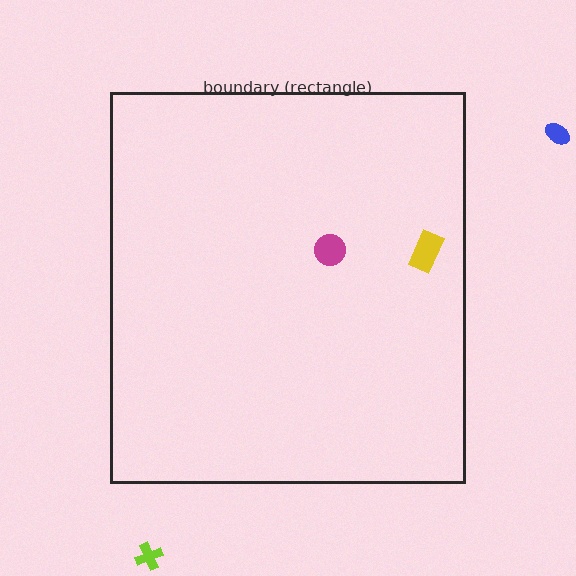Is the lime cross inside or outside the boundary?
Outside.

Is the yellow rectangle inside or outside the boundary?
Inside.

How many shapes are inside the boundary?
2 inside, 2 outside.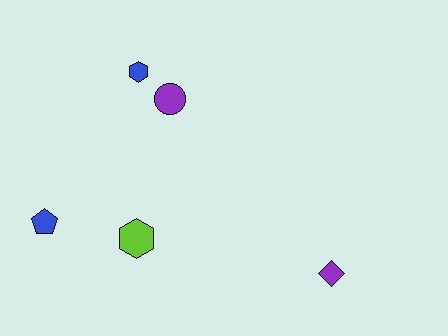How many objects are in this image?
There are 5 objects.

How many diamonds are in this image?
There is 1 diamond.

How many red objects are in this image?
There are no red objects.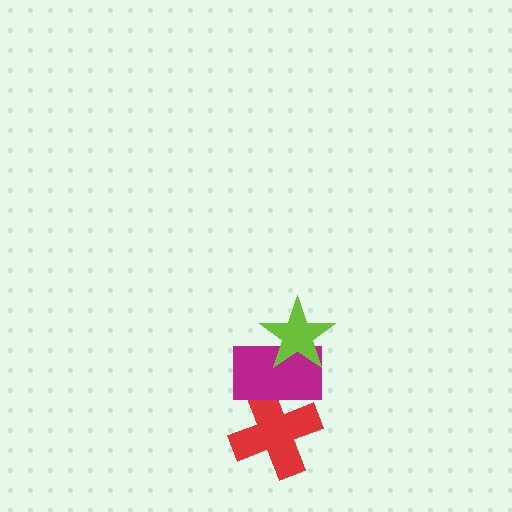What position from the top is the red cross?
The red cross is 3rd from the top.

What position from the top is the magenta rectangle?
The magenta rectangle is 2nd from the top.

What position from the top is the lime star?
The lime star is 1st from the top.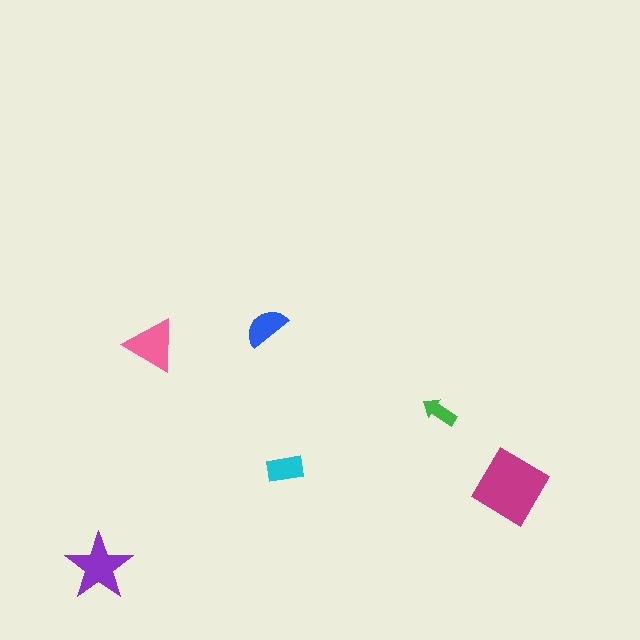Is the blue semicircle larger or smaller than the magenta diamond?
Smaller.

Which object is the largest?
The magenta diamond.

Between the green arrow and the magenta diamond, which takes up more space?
The magenta diamond.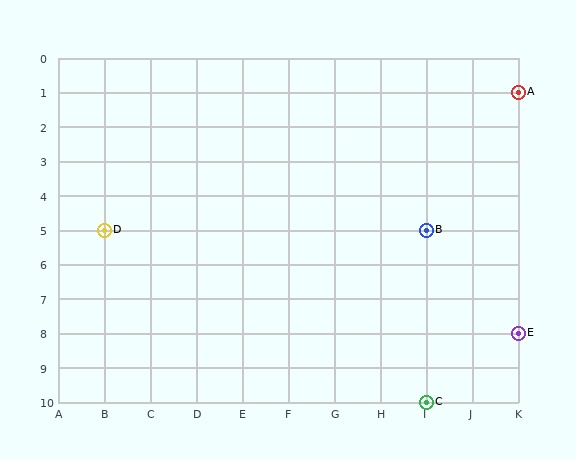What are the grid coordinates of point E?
Point E is at grid coordinates (K, 8).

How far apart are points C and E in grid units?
Points C and E are 2 columns and 2 rows apart (about 2.8 grid units diagonally).